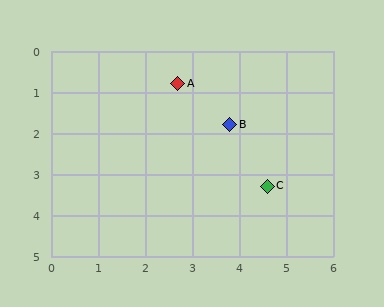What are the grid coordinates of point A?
Point A is at approximately (2.7, 0.8).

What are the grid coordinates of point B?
Point B is at approximately (3.8, 1.8).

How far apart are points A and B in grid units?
Points A and B are about 1.5 grid units apart.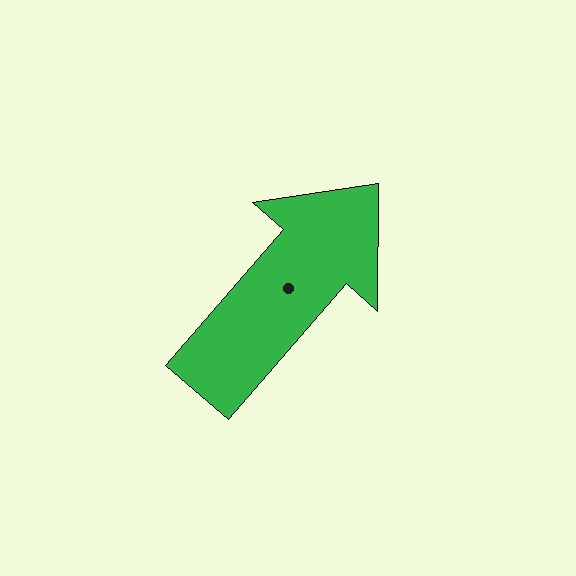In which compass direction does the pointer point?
Northeast.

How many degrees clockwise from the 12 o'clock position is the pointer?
Approximately 41 degrees.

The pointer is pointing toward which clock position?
Roughly 1 o'clock.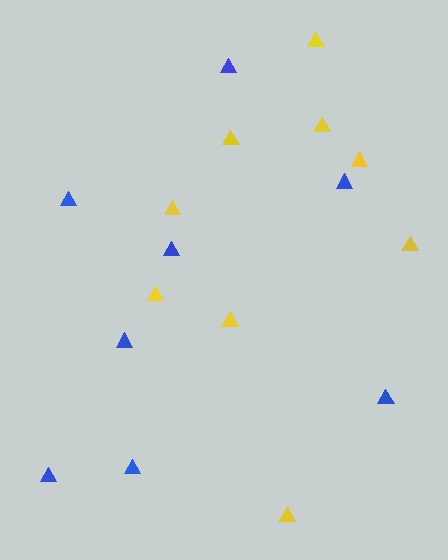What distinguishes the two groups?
There are 2 groups: one group of blue triangles (8) and one group of yellow triangles (9).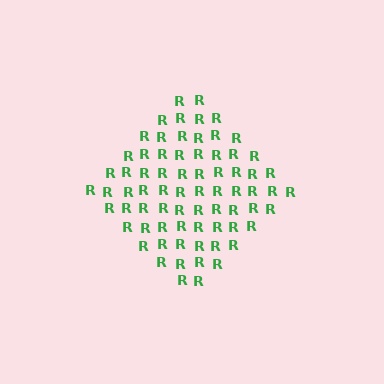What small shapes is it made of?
It is made of small letter R's.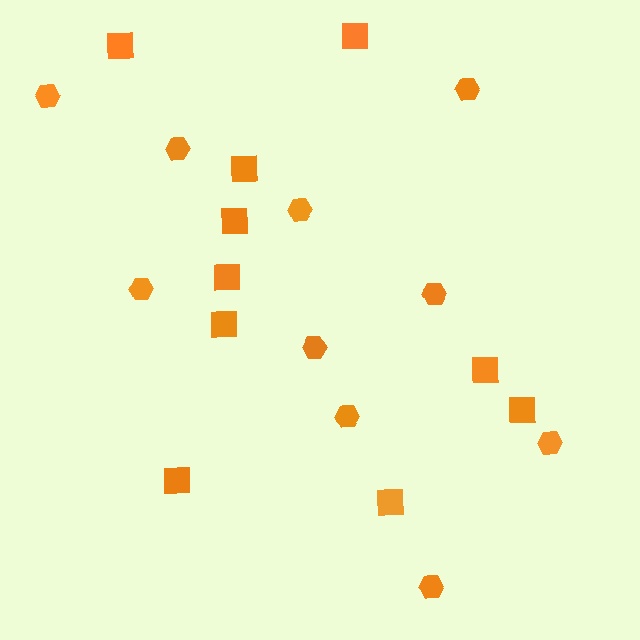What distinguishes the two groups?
There are 2 groups: one group of hexagons (10) and one group of squares (10).